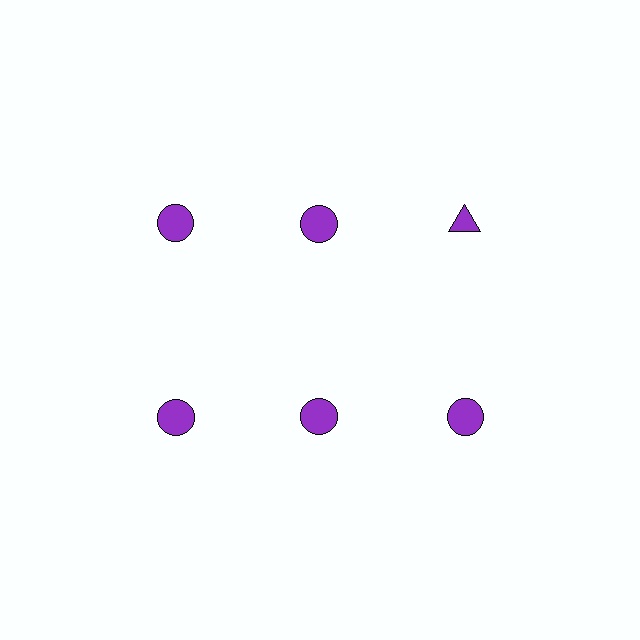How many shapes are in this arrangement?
There are 6 shapes arranged in a grid pattern.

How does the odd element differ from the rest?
It has a different shape: triangle instead of circle.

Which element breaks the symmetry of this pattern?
The purple triangle in the top row, center column breaks the symmetry. All other shapes are purple circles.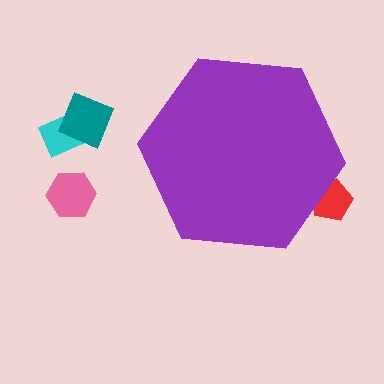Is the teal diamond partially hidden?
No, the teal diamond is fully visible.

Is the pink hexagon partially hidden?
No, the pink hexagon is fully visible.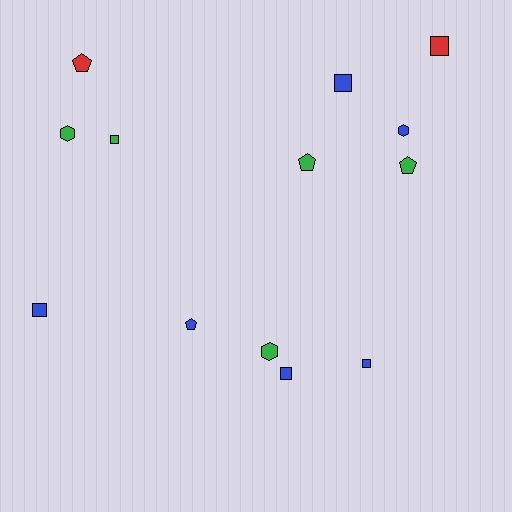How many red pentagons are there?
There is 1 red pentagon.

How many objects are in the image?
There are 13 objects.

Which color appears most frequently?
Blue, with 6 objects.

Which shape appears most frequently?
Square, with 6 objects.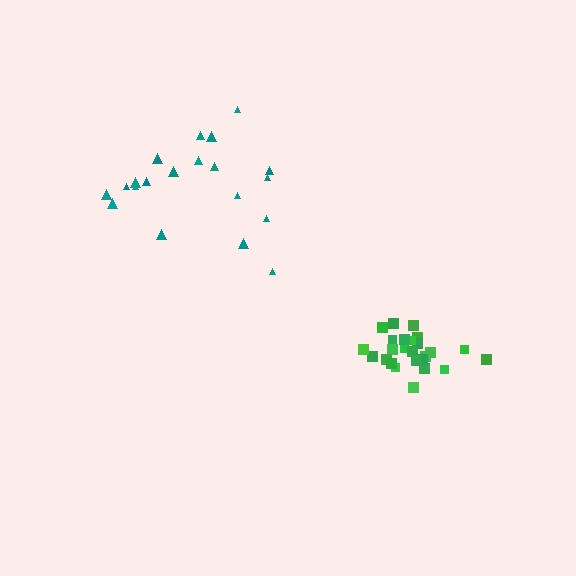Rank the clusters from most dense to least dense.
green, teal.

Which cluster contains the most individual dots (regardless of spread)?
Green (25).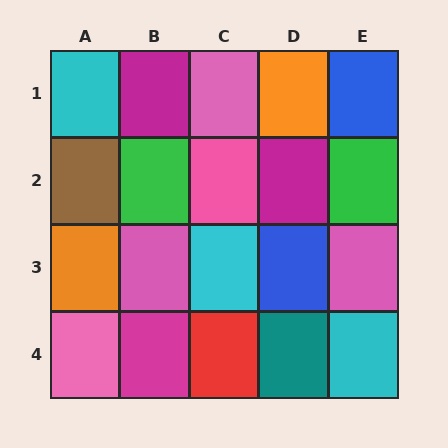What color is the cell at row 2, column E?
Green.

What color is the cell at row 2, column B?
Green.